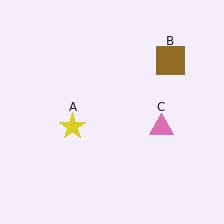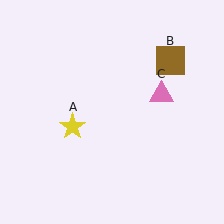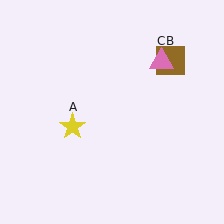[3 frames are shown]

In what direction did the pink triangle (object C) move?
The pink triangle (object C) moved up.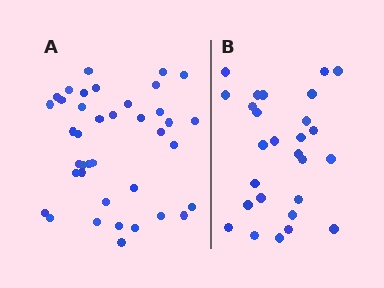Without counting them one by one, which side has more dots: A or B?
Region A (the left region) has more dots.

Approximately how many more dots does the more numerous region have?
Region A has roughly 12 or so more dots than region B.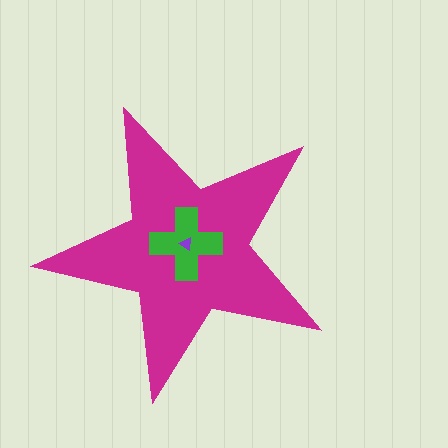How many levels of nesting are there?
3.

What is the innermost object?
The purple triangle.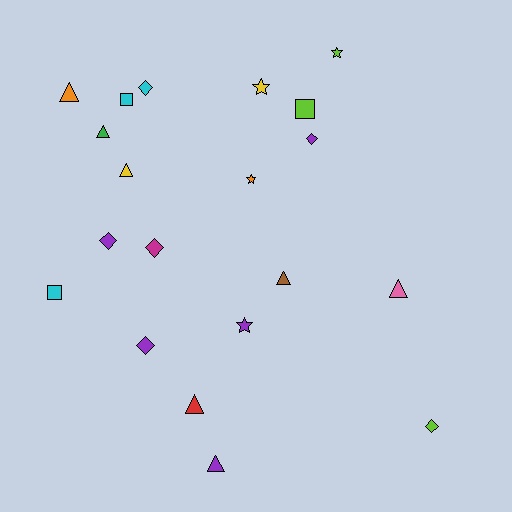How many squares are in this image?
There are 3 squares.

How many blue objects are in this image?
There are no blue objects.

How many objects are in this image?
There are 20 objects.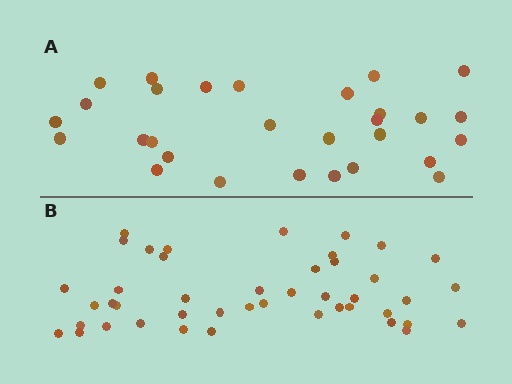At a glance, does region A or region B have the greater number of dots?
Region B (the bottom region) has more dots.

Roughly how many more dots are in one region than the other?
Region B has approximately 15 more dots than region A.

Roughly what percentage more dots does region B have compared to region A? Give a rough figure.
About 50% more.